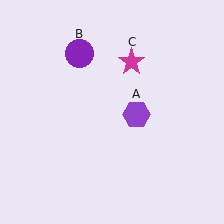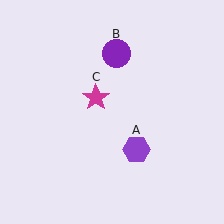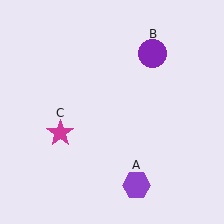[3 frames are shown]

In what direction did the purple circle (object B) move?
The purple circle (object B) moved right.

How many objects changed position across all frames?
3 objects changed position: purple hexagon (object A), purple circle (object B), magenta star (object C).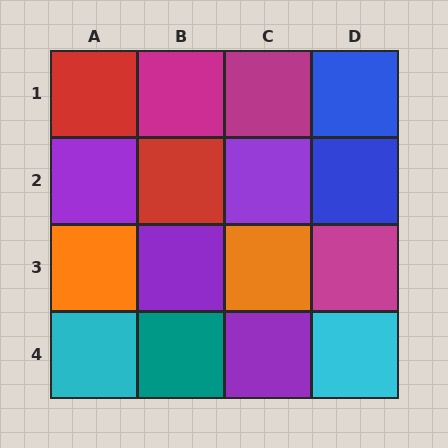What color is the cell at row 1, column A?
Red.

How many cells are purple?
4 cells are purple.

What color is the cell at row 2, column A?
Purple.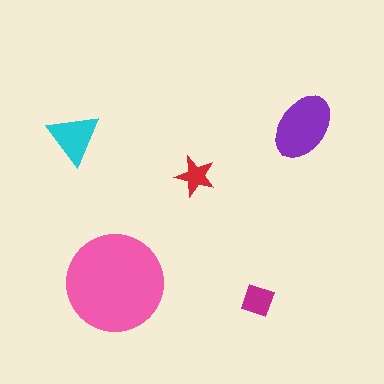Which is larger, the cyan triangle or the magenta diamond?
The cyan triangle.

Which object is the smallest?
The red star.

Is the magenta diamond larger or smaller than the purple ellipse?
Smaller.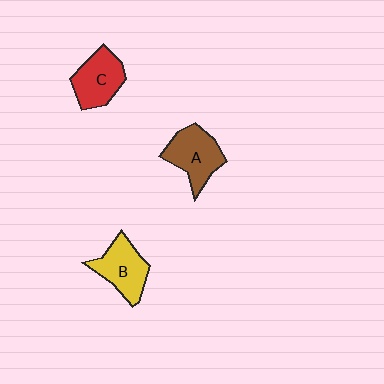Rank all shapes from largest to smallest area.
From largest to smallest: A (brown), B (yellow), C (red).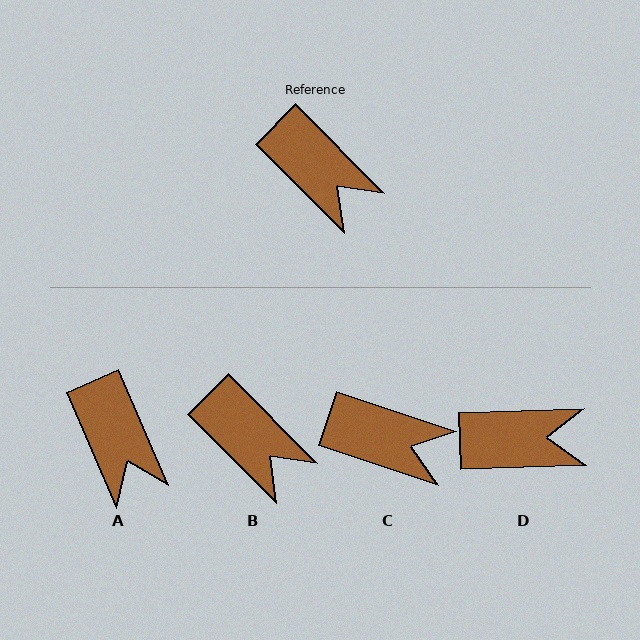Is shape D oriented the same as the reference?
No, it is off by about 47 degrees.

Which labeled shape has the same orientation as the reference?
B.